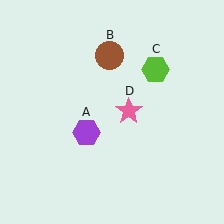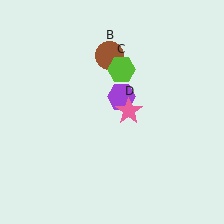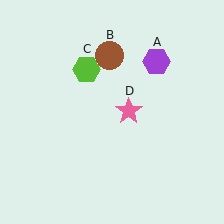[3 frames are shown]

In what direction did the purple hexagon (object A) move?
The purple hexagon (object A) moved up and to the right.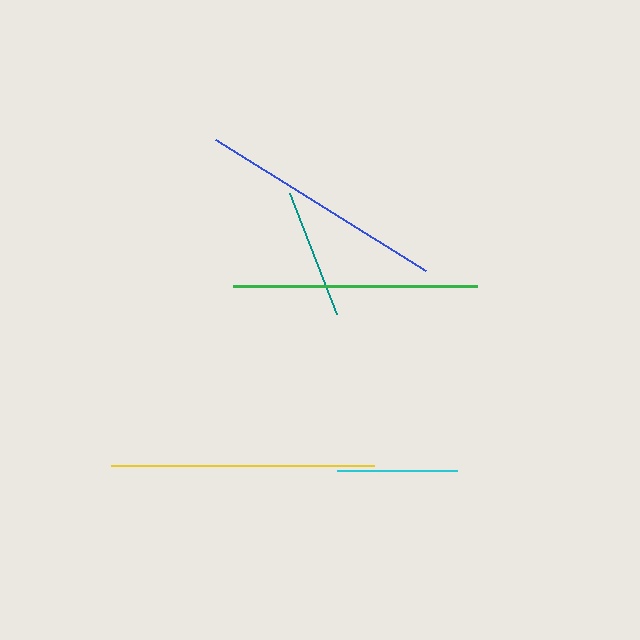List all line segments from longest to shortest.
From longest to shortest: yellow, blue, green, teal, cyan.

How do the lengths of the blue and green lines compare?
The blue and green lines are approximately the same length.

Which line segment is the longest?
The yellow line is the longest at approximately 264 pixels.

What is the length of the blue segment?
The blue segment is approximately 248 pixels long.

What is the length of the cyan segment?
The cyan segment is approximately 120 pixels long.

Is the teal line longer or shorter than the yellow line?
The yellow line is longer than the teal line.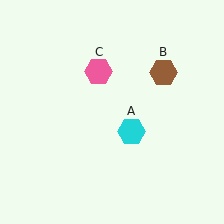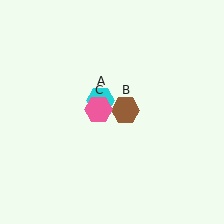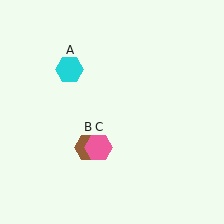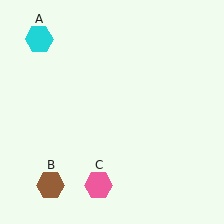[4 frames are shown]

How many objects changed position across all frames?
3 objects changed position: cyan hexagon (object A), brown hexagon (object B), pink hexagon (object C).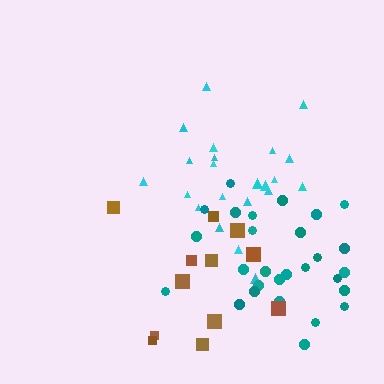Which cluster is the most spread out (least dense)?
Brown.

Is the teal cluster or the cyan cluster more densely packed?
Teal.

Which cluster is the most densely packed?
Teal.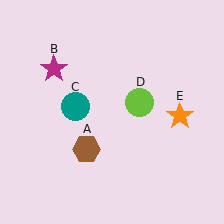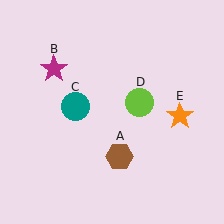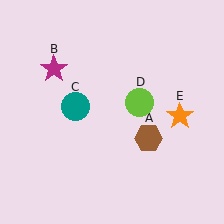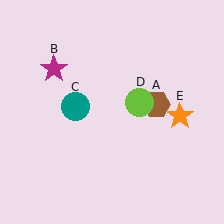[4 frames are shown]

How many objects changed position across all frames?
1 object changed position: brown hexagon (object A).